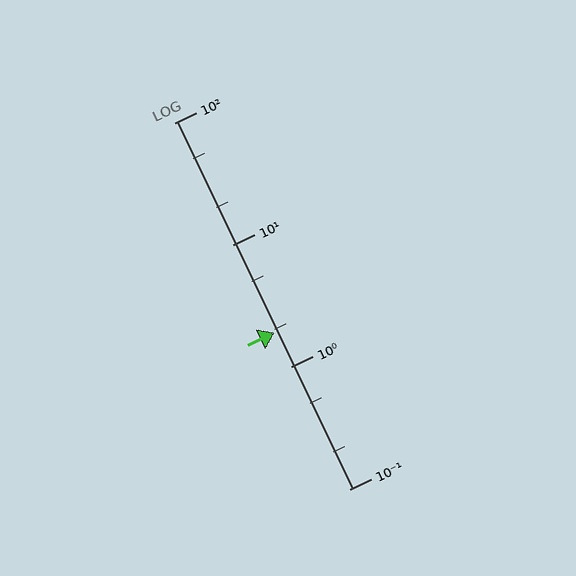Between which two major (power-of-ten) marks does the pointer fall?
The pointer is between 1 and 10.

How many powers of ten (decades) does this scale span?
The scale spans 3 decades, from 0.1 to 100.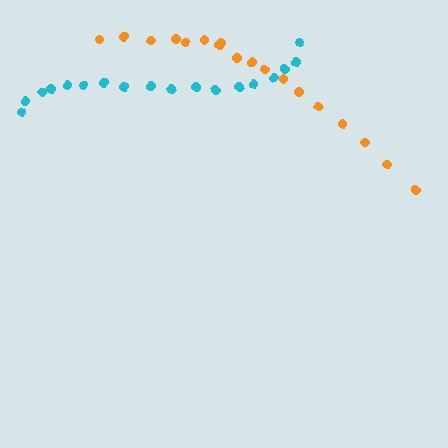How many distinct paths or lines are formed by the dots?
There are 2 distinct paths.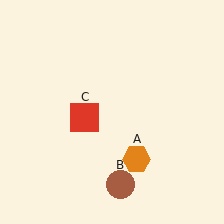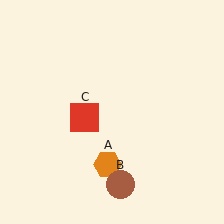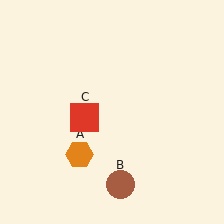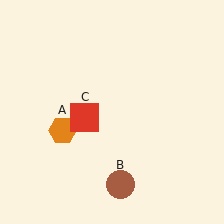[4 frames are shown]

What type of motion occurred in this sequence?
The orange hexagon (object A) rotated clockwise around the center of the scene.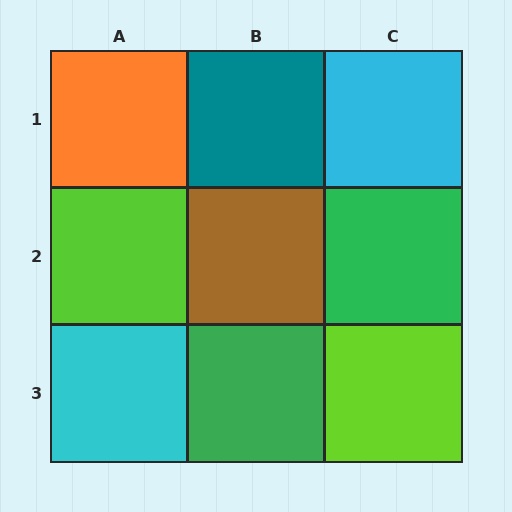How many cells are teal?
1 cell is teal.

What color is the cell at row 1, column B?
Teal.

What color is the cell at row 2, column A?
Lime.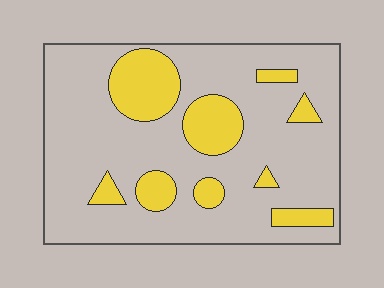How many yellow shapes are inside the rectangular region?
9.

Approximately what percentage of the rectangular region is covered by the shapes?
Approximately 20%.